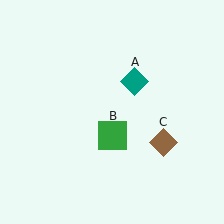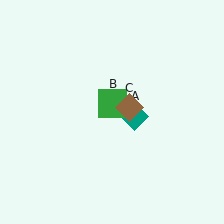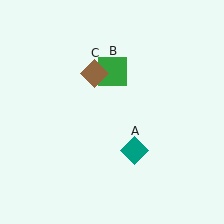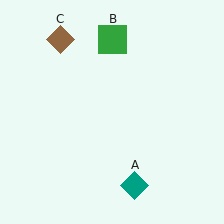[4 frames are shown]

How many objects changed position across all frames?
3 objects changed position: teal diamond (object A), green square (object B), brown diamond (object C).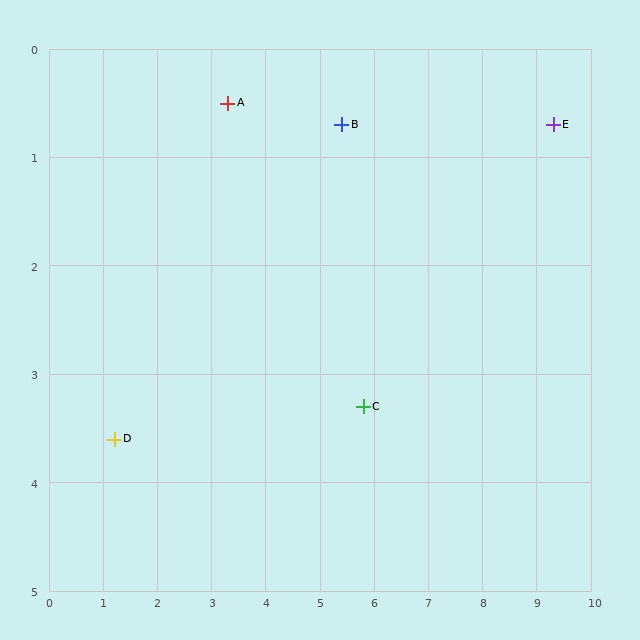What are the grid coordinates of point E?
Point E is at approximately (9.3, 0.7).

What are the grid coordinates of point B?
Point B is at approximately (5.4, 0.7).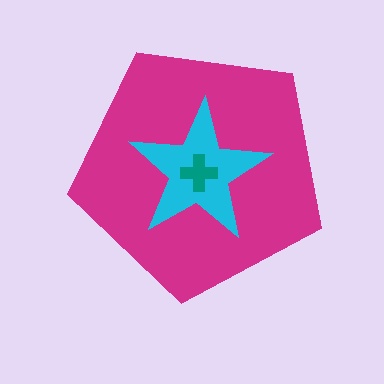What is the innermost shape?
The teal cross.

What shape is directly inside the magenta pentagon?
The cyan star.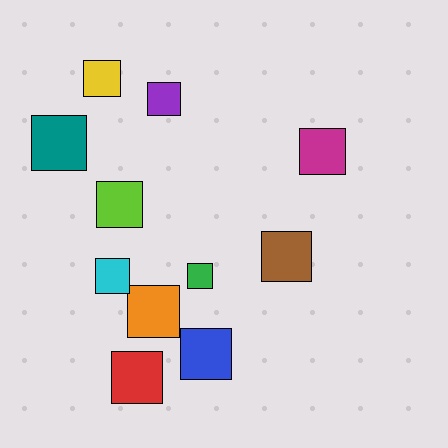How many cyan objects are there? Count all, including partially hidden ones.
There is 1 cyan object.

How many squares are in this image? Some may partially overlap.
There are 11 squares.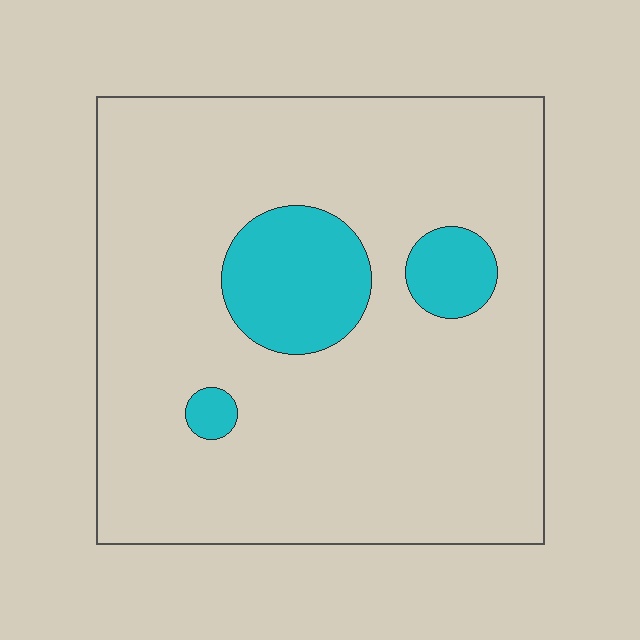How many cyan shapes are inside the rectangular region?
3.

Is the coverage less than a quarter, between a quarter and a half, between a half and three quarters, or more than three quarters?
Less than a quarter.